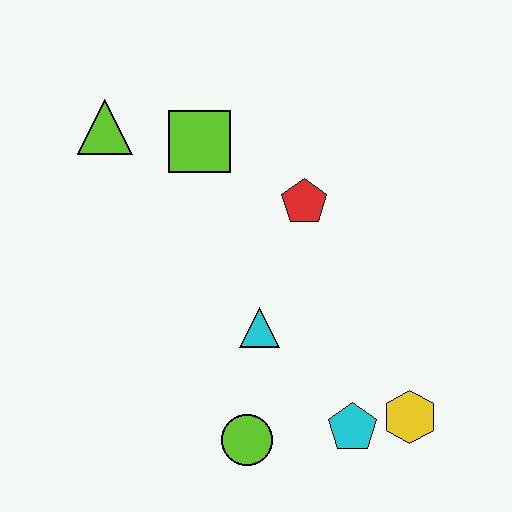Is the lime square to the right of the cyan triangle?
No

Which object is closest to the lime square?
The lime triangle is closest to the lime square.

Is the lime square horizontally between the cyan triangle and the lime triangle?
Yes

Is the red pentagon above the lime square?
No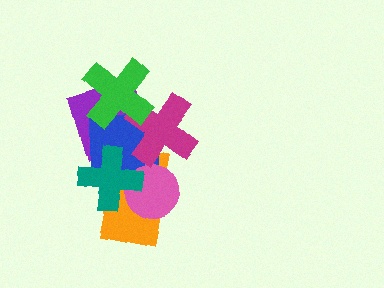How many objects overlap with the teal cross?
4 objects overlap with the teal cross.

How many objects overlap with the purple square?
4 objects overlap with the purple square.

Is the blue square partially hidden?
Yes, it is partially covered by another shape.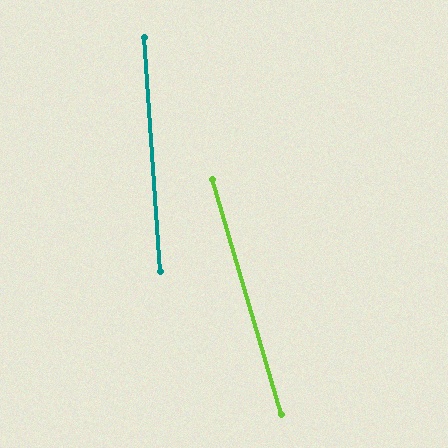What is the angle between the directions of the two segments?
Approximately 13 degrees.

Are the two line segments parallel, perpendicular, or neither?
Neither parallel nor perpendicular — they differ by about 13°.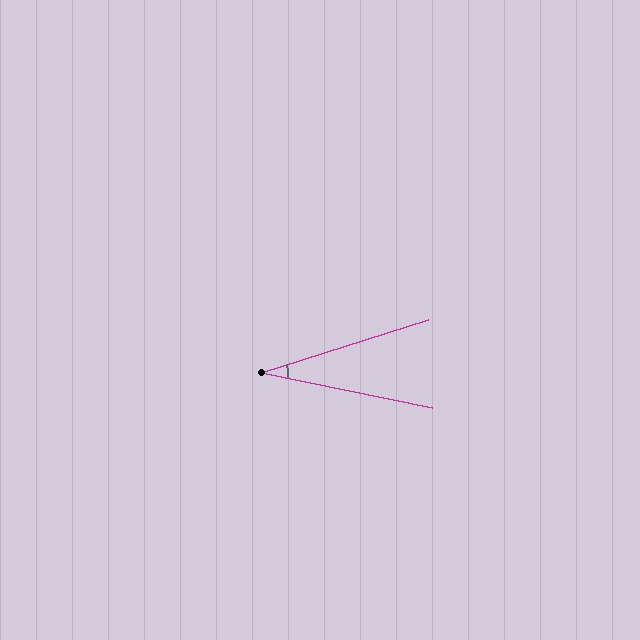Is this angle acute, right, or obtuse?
It is acute.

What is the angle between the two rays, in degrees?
Approximately 29 degrees.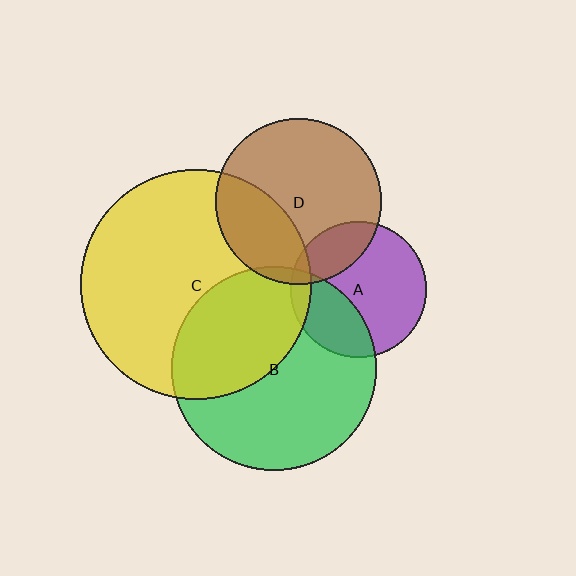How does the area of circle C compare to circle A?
Approximately 2.8 times.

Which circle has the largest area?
Circle C (yellow).